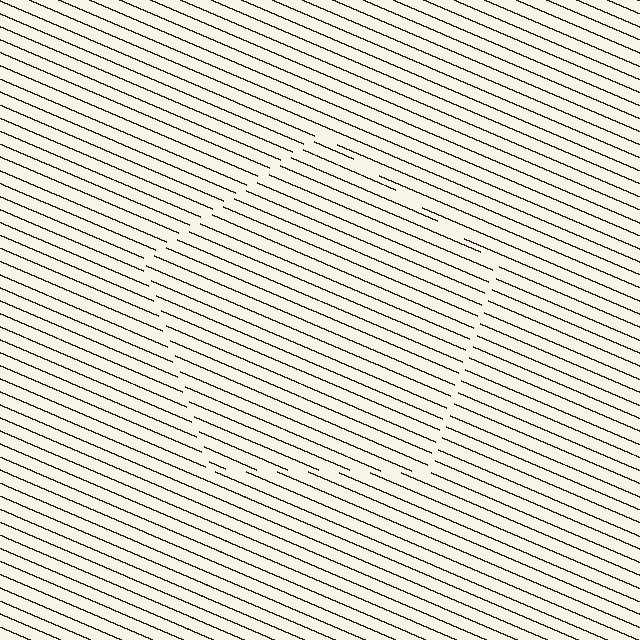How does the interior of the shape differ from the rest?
The interior of the shape contains the same grating, shifted by half a period — the contour is defined by the phase discontinuity where line-ends from the inner and outer gratings abut.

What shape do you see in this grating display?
An illusory pentagon. The interior of the shape contains the same grating, shifted by half a period — the contour is defined by the phase discontinuity where line-ends from the inner and outer gratings abut.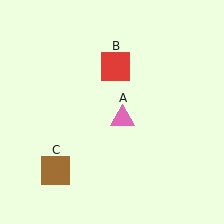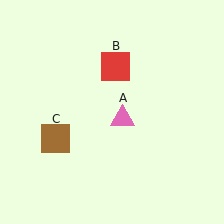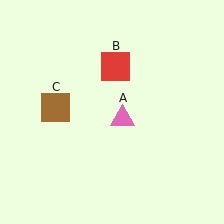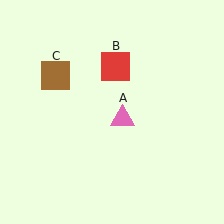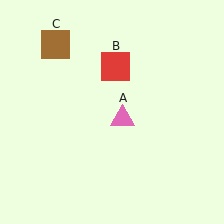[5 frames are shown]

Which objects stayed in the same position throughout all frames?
Pink triangle (object A) and red square (object B) remained stationary.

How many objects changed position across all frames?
1 object changed position: brown square (object C).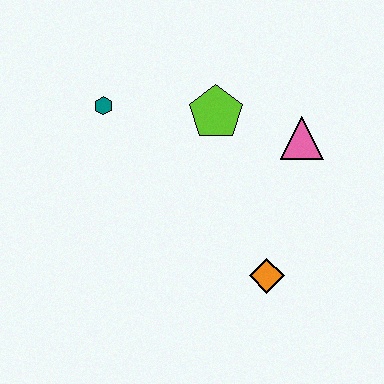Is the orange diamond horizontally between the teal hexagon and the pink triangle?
Yes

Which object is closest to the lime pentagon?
The pink triangle is closest to the lime pentagon.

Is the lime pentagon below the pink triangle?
No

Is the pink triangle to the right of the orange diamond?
Yes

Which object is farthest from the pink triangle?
The teal hexagon is farthest from the pink triangle.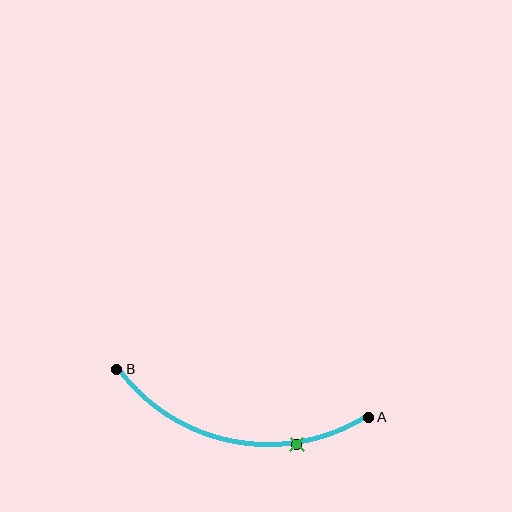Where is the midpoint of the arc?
The arc midpoint is the point on the curve farthest from the straight line joining A and B. It sits below that line.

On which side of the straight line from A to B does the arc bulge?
The arc bulges below the straight line connecting A and B.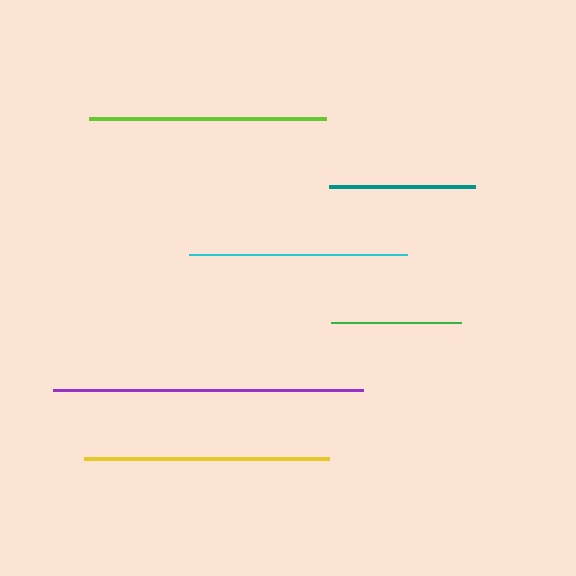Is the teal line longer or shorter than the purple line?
The purple line is longer than the teal line.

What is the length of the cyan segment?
The cyan segment is approximately 218 pixels long.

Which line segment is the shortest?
The green line is the shortest at approximately 130 pixels.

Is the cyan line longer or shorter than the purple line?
The purple line is longer than the cyan line.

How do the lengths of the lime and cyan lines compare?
The lime and cyan lines are approximately the same length.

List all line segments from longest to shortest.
From longest to shortest: purple, yellow, lime, cyan, teal, green.